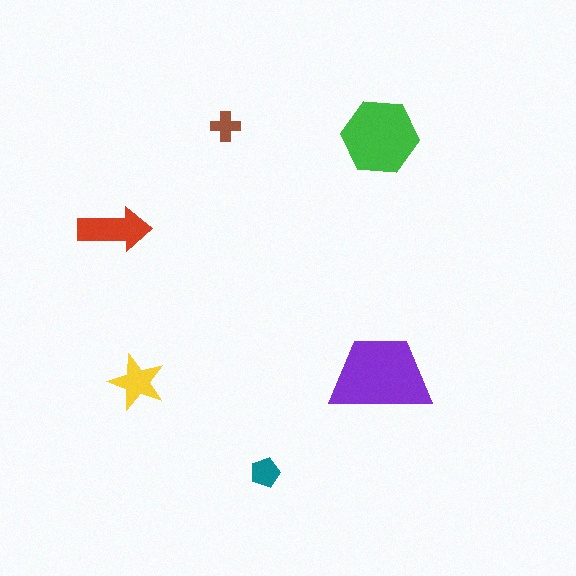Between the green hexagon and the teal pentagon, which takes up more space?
The green hexagon.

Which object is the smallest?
The brown cross.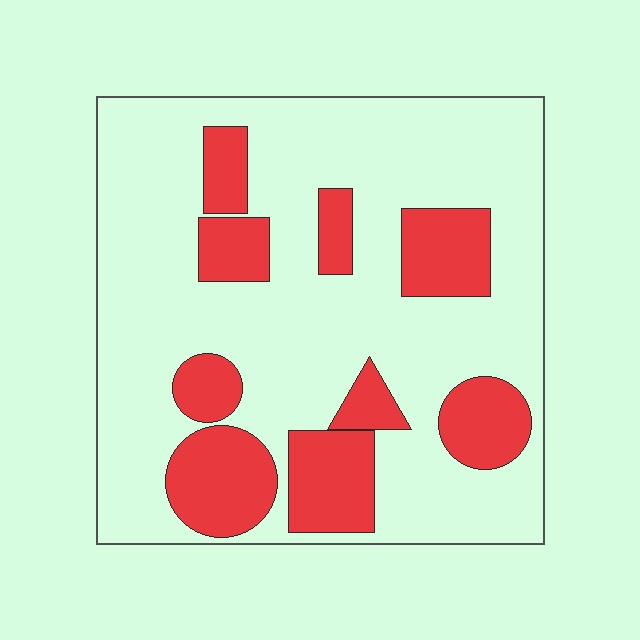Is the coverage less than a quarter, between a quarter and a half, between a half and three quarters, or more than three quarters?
Between a quarter and a half.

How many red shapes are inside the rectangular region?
9.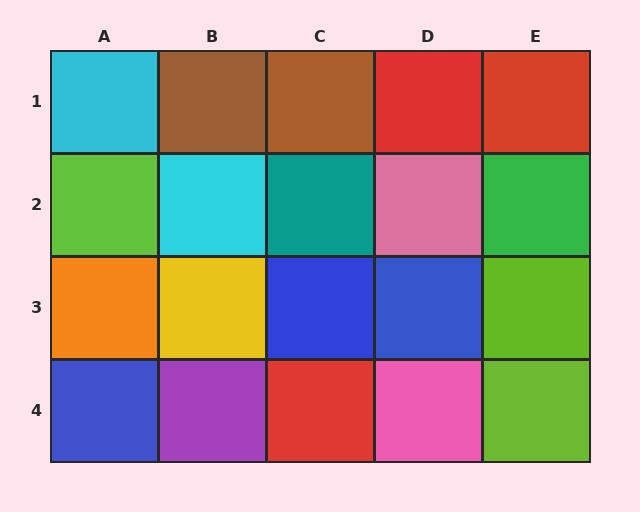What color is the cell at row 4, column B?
Purple.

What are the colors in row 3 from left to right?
Orange, yellow, blue, blue, lime.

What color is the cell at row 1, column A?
Cyan.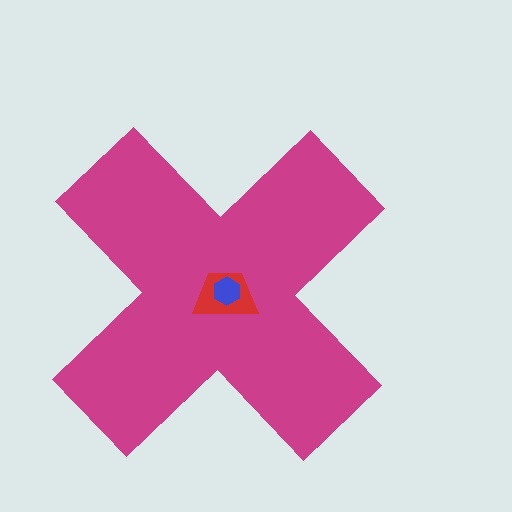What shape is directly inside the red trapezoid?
The blue hexagon.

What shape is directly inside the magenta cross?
The red trapezoid.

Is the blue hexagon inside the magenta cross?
Yes.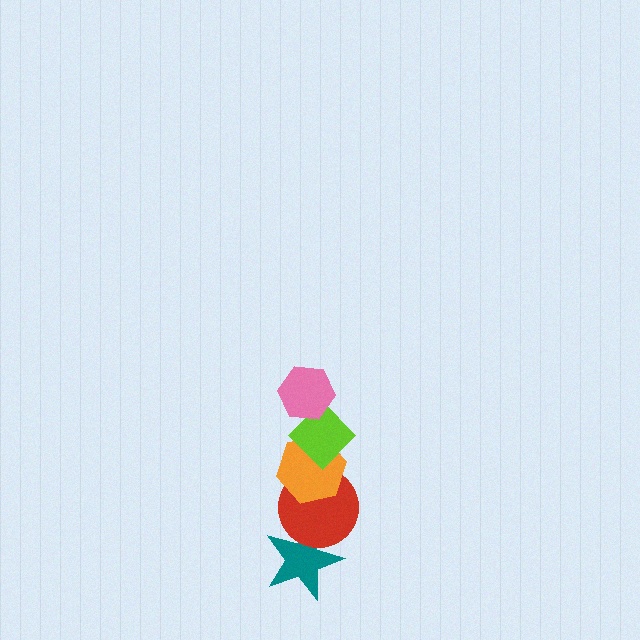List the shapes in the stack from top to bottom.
From top to bottom: the pink hexagon, the lime diamond, the orange hexagon, the red circle, the teal star.